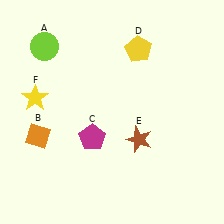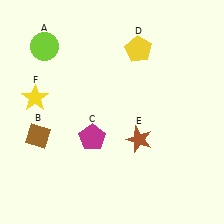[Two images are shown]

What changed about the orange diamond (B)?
In Image 1, B is orange. In Image 2, it changed to brown.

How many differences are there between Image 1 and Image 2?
There is 1 difference between the two images.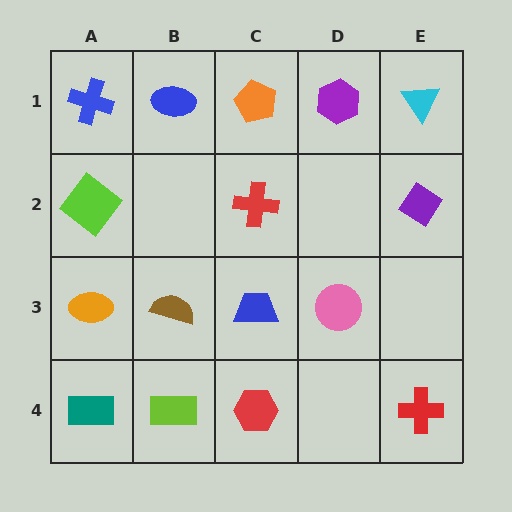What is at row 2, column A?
A lime diamond.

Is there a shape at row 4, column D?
No, that cell is empty.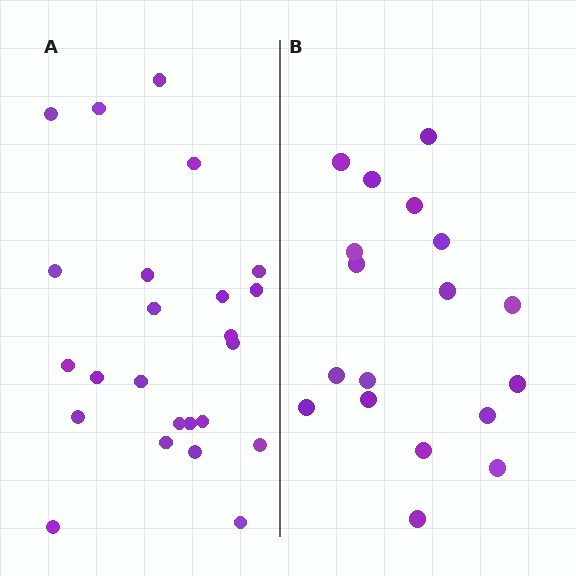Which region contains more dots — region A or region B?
Region A (the left region) has more dots.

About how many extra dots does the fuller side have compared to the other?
Region A has about 6 more dots than region B.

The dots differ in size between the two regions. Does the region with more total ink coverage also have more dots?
No. Region B has more total ink coverage because its dots are larger, but region A actually contains more individual dots. Total area can be misleading — the number of items is what matters here.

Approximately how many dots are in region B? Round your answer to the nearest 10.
About 20 dots. (The exact count is 18, which rounds to 20.)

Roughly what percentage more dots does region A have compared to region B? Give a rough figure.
About 35% more.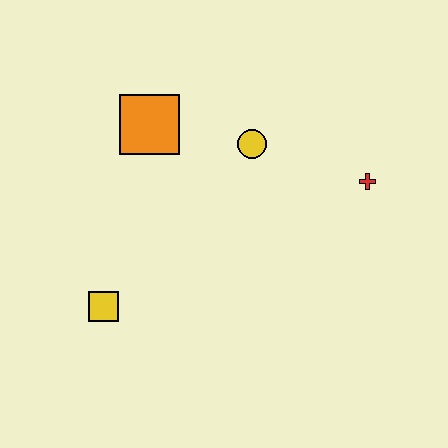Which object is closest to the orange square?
The yellow circle is closest to the orange square.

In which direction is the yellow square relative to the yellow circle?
The yellow square is below the yellow circle.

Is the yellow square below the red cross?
Yes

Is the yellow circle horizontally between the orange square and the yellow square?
No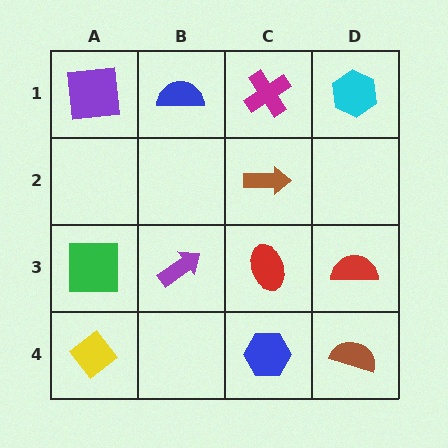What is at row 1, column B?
A blue semicircle.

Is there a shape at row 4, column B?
No, that cell is empty.